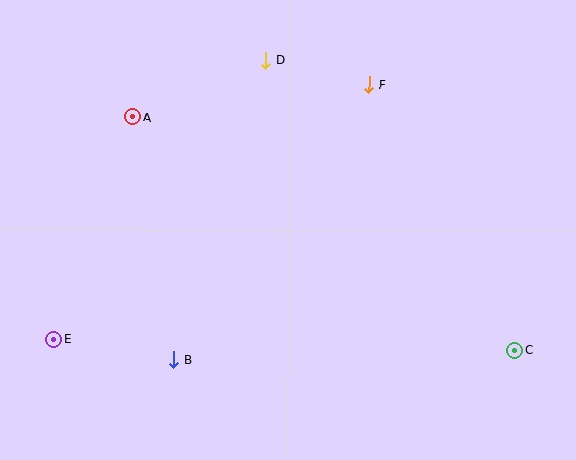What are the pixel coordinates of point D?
Point D is at (265, 60).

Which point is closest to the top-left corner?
Point A is closest to the top-left corner.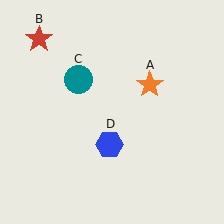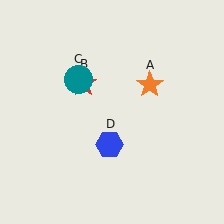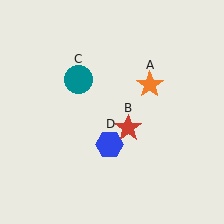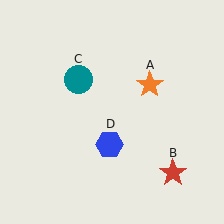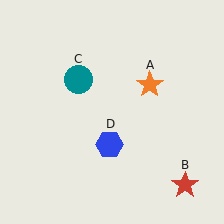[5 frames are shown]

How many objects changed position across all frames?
1 object changed position: red star (object B).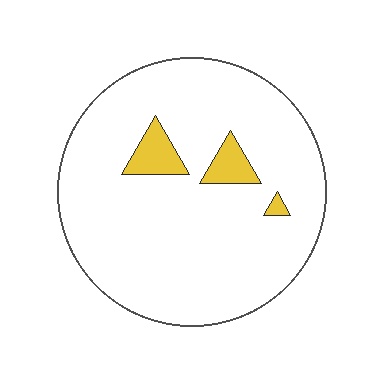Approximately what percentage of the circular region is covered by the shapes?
Approximately 5%.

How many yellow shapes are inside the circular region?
3.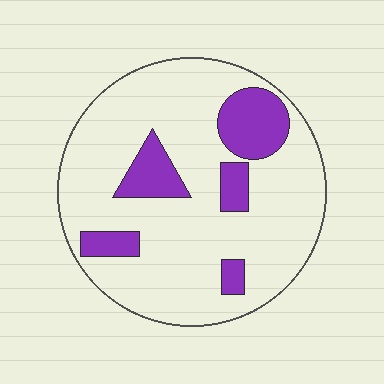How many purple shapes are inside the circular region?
5.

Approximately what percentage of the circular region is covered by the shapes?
Approximately 20%.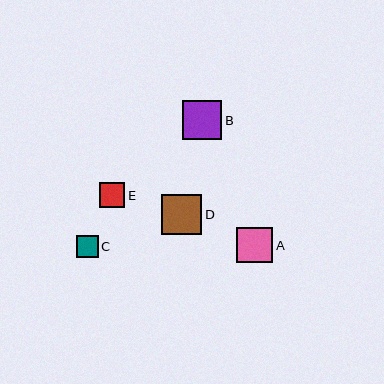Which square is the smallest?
Square C is the smallest with a size of approximately 22 pixels.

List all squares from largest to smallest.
From largest to smallest: D, B, A, E, C.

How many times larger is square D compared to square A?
Square D is approximately 1.1 times the size of square A.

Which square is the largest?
Square D is the largest with a size of approximately 40 pixels.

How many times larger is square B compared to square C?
Square B is approximately 1.8 times the size of square C.